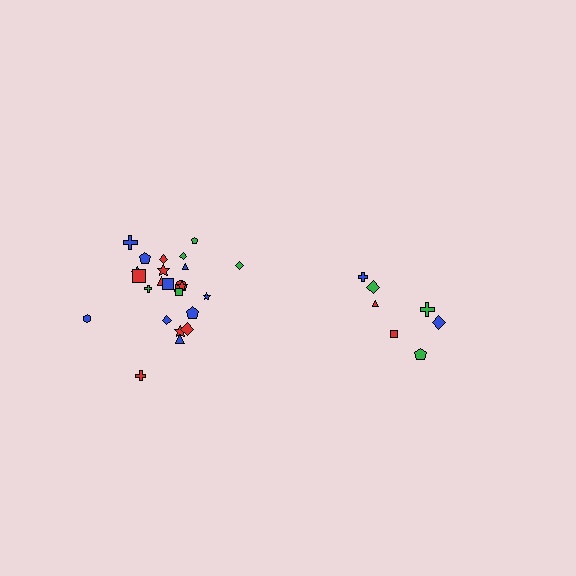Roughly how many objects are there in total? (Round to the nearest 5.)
Roughly 30 objects in total.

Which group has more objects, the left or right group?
The left group.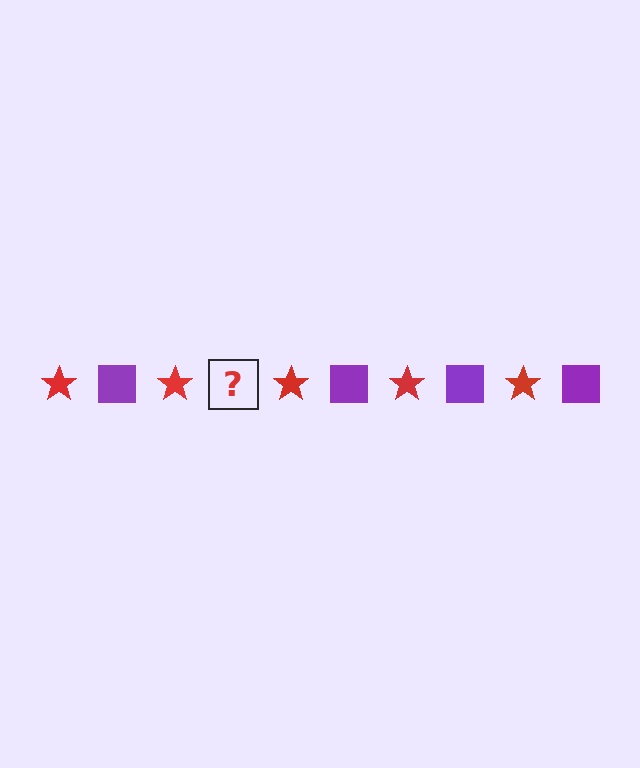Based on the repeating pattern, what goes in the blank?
The blank should be a purple square.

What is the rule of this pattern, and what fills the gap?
The rule is that the pattern alternates between red star and purple square. The gap should be filled with a purple square.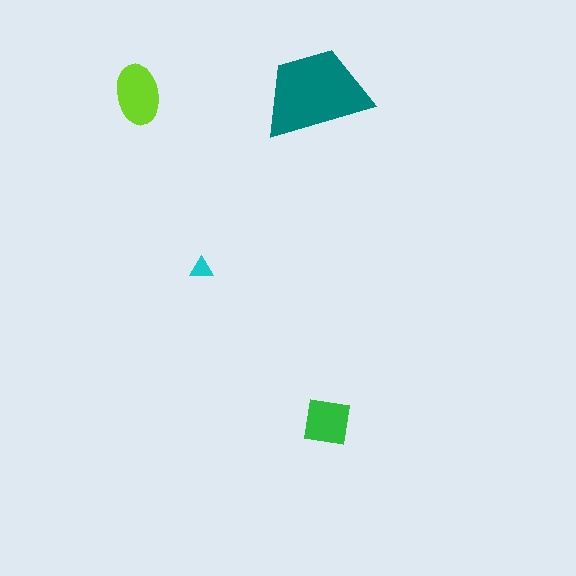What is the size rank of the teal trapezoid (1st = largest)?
1st.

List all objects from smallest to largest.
The cyan triangle, the green square, the lime ellipse, the teal trapezoid.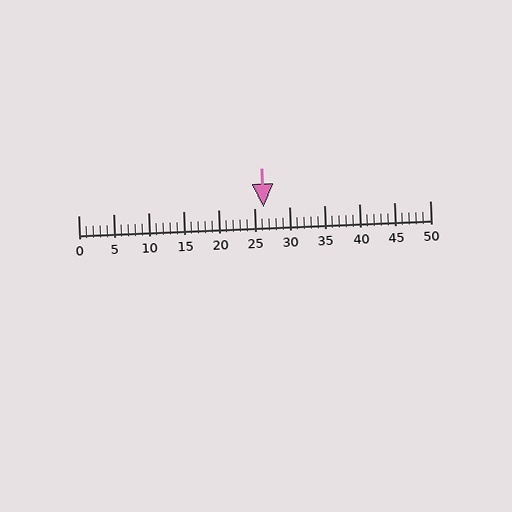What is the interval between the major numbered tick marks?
The major tick marks are spaced 5 units apart.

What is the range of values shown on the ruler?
The ruler shows values from 0 to 50.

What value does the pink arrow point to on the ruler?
The pink arrow points to approximately 26.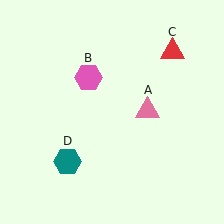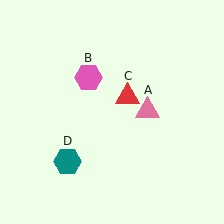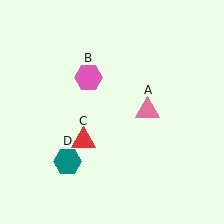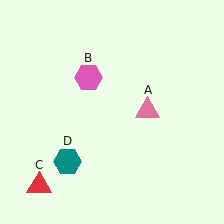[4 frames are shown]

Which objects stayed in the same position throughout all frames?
Pink triangle (object A) and pink hexagon (object B) and teal hexagon (object D) remained stationary.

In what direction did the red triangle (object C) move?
The red triangle (object C) moved down and to the left.